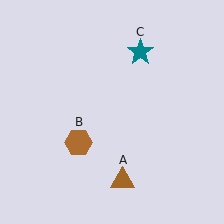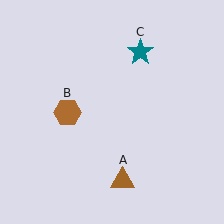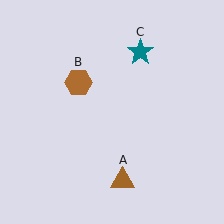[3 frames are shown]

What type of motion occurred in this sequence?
The brown hexagon (object B) rotated clockwise around the center of the scene.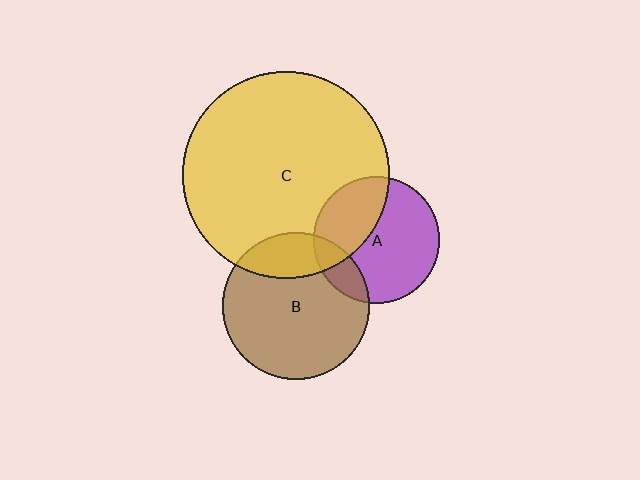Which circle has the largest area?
Circle C (yellow).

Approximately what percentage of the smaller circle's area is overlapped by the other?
Approximately 20%.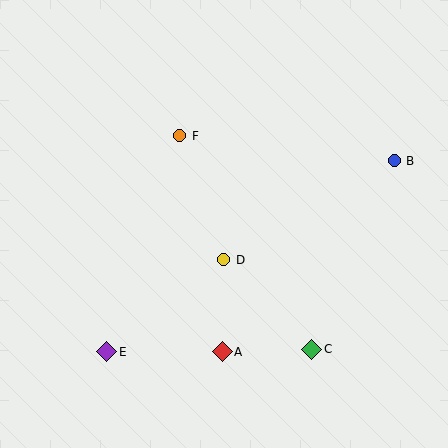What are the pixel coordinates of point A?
Point A is at (222, 352).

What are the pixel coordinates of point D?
Point D is at (224, 260).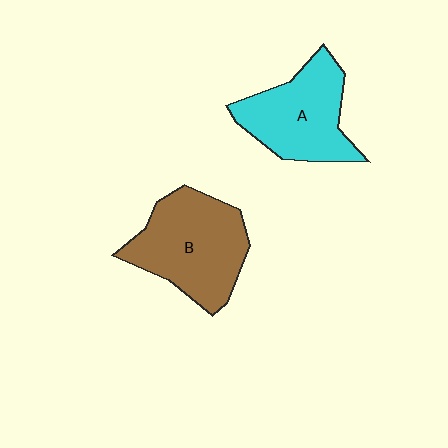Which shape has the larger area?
Shape B (brown).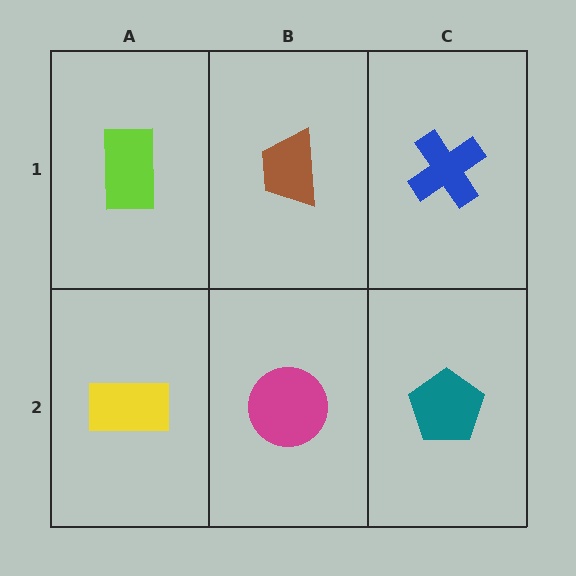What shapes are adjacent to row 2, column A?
A lime rectangle (row 1, column A), a magenta circle (row 2, column B).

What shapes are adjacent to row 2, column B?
A brown trapezoid (row 1, column B), a yellow rectangle (row 2, column A), a teal pentagon (row 2, column C).